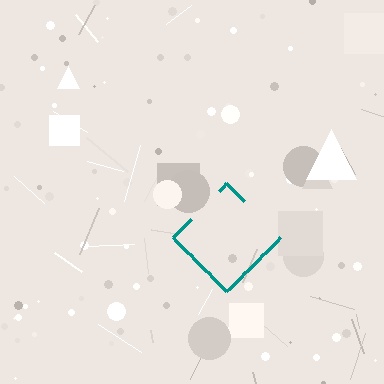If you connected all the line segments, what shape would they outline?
They would outline a diamond.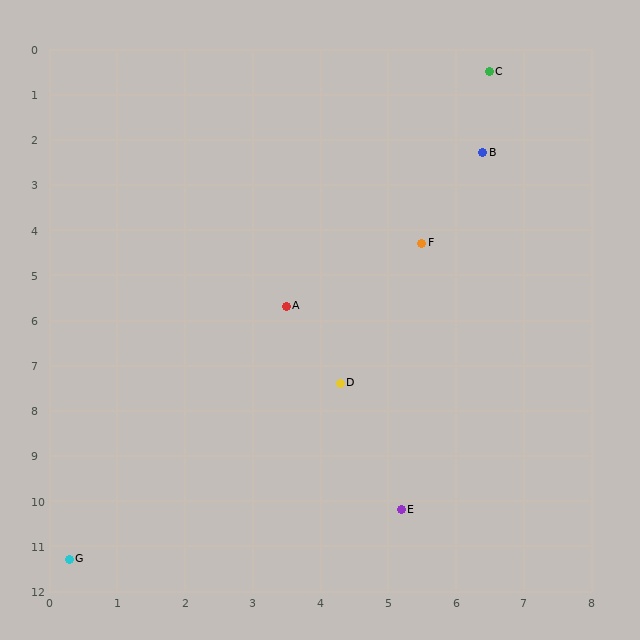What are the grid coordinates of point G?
Point G is at approximately (0.3, 11.3).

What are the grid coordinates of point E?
Point E is at approximately (5.2, 10.2).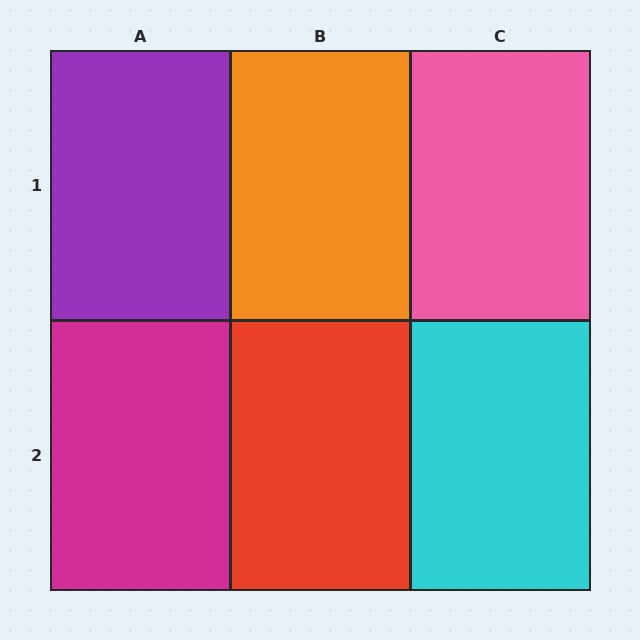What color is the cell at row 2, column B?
Red.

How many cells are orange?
1 cell is orange.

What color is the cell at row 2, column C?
Cyan.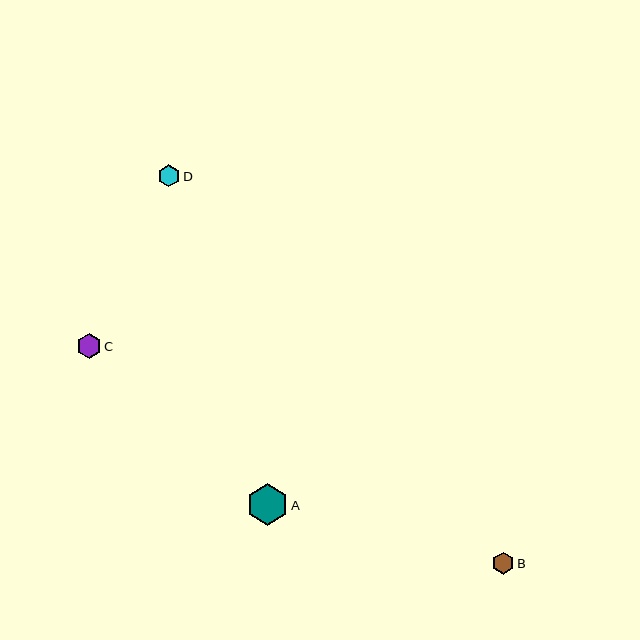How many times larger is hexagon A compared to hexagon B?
Hexagon A is approximately 1.9 times the size of hexagon B.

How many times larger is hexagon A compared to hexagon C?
Hexagon A is approximately 1.7 times the size of hexagon C.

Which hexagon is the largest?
Hexagon A is the largest with a size of approximately 42 pixels.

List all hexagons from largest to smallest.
From largest to smallest: A, C, B, D.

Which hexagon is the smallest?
Hexagon D is the smallest with a size of approximately 22 pixels.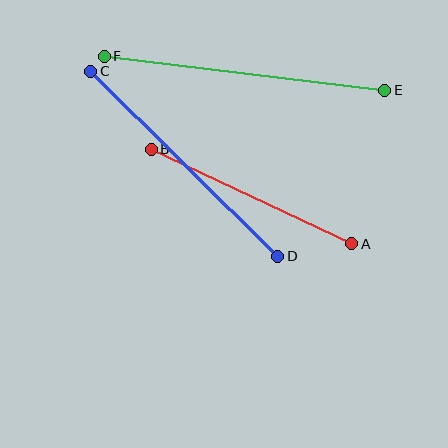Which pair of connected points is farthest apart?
Points E and F are farthest apart.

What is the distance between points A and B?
The distance is approximately 222 pixels.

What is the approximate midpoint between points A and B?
The midpoint is at approximately (252, 197) pixels.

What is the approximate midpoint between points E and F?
The midpoint is at approximately (244, 73) pixels.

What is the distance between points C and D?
The distance is approximately 263 pixels.